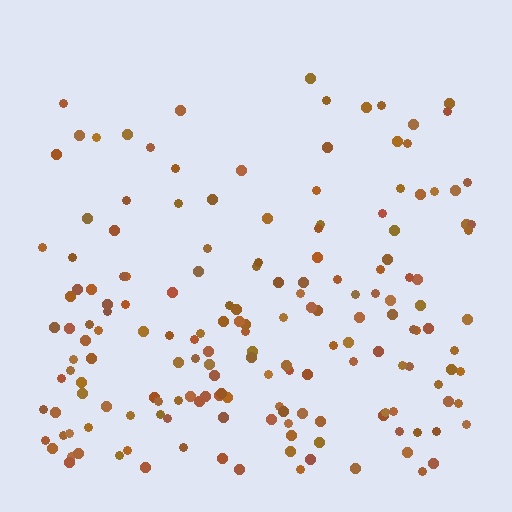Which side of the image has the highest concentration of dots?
The bottom.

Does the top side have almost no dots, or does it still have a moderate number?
Still a moderate number, just noticeably fewer than the bottom.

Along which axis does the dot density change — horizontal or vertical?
Vertical.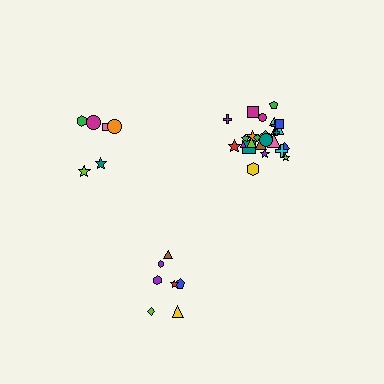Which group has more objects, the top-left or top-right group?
The top-right group.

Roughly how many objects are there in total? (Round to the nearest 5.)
Roughly 40 objects in total.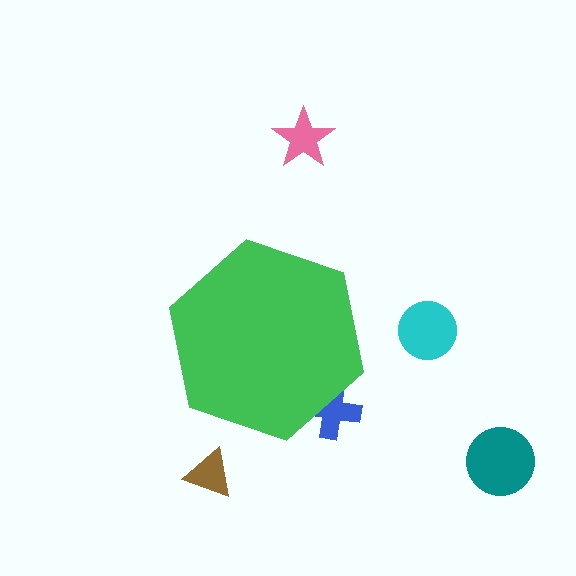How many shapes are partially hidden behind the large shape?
1 shape is partially hidden.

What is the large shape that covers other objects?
A green hexagon.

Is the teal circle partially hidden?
No, the teal circle is fully visible.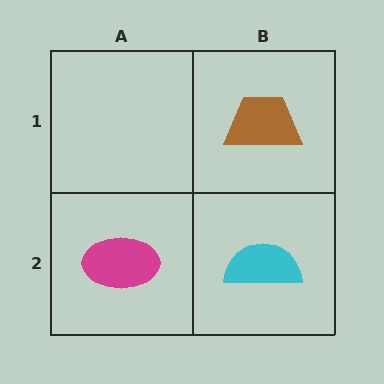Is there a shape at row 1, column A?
No, that cell is empty.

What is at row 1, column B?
A brown trapezoid.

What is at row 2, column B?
A cyan semicircle.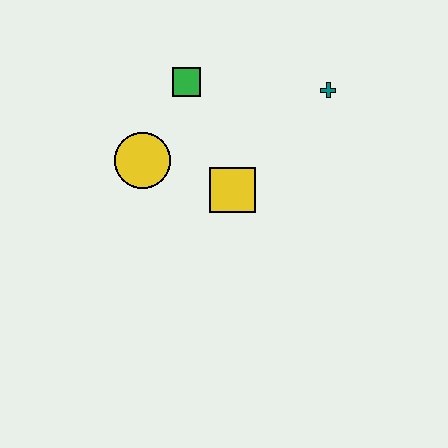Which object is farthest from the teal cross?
The yellow circle is farthest from the teal cross.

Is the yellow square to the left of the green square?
No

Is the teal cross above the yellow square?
Yes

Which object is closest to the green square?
The yellow circle is closest to the green square.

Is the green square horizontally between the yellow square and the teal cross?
No